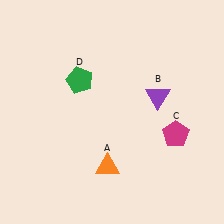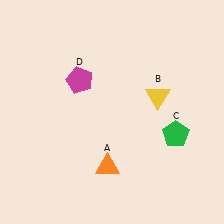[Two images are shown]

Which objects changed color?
B changed from purple to yellow. C changed from magenta to green. D changed from green to magenta.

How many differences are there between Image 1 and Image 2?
There are 3 differences between the two images.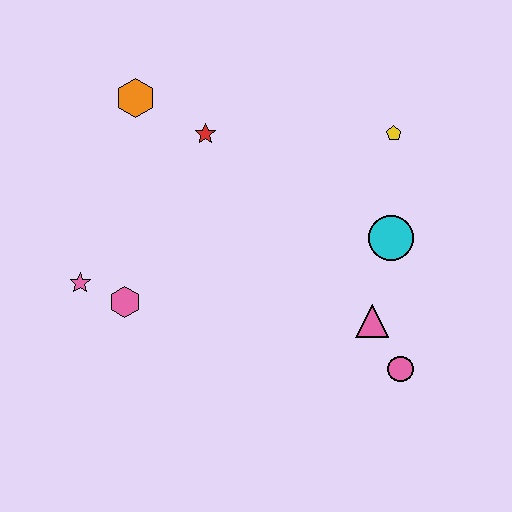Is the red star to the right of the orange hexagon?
Yes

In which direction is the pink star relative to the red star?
The pink star is below the red star.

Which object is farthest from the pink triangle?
The orange hexagon is farthest from the pink triangle.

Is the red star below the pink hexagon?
No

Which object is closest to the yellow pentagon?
The cyan circle is closest to the yellow pentagon.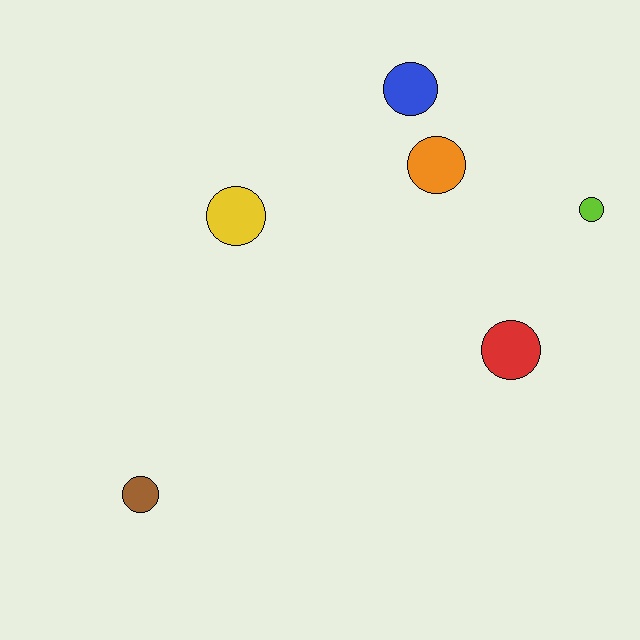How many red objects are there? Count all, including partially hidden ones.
There is 1 red object.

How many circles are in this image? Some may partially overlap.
There are 6 circles.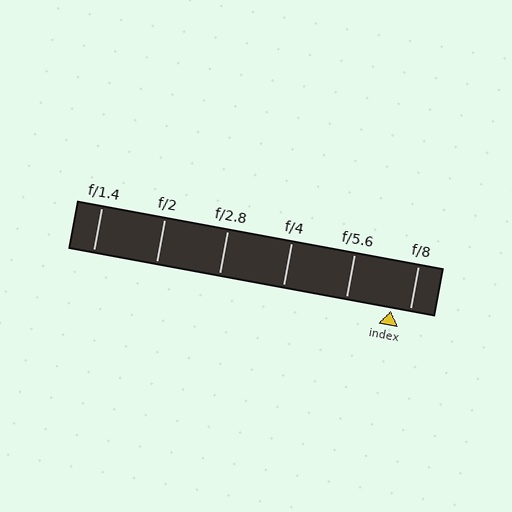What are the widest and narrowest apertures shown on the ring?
The widest aperture shown is f/1.4 and the narrowest is f/8.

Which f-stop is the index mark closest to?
The index mark is closest to f/8.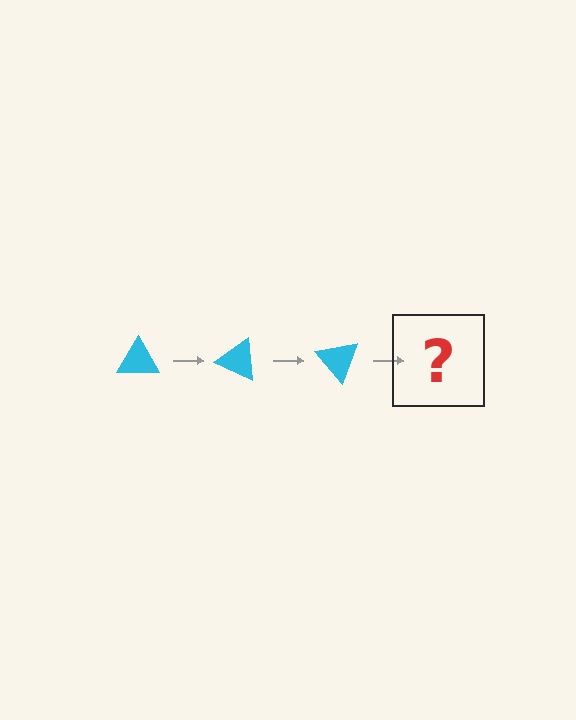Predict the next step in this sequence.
The next step is a cyan triangle rotated 75 degrees.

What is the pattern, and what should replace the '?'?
The pattern is that the triangle rotates 25 degrees each step. The '?' should be a cyan triangle rotated 75 degrees.